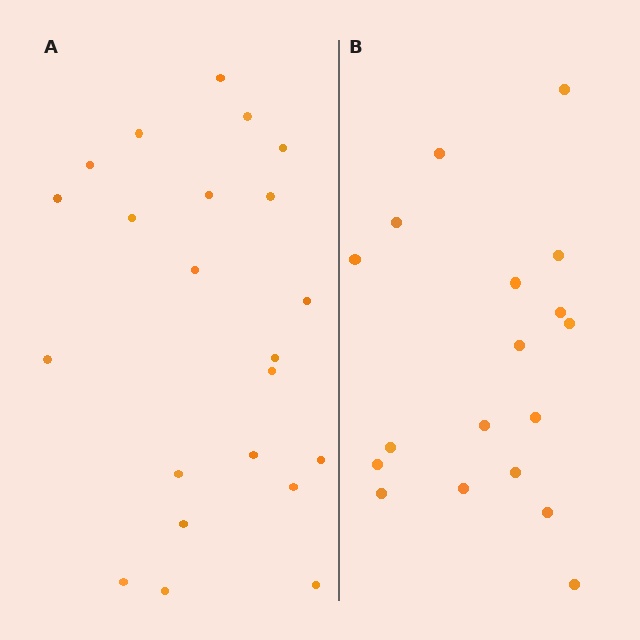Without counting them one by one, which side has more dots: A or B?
Region A (the left region) has more dots.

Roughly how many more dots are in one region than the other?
Region A has about 4 more dots than region B.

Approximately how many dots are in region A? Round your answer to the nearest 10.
About 20 dots. (The exact count is 22, which rounds to 20.)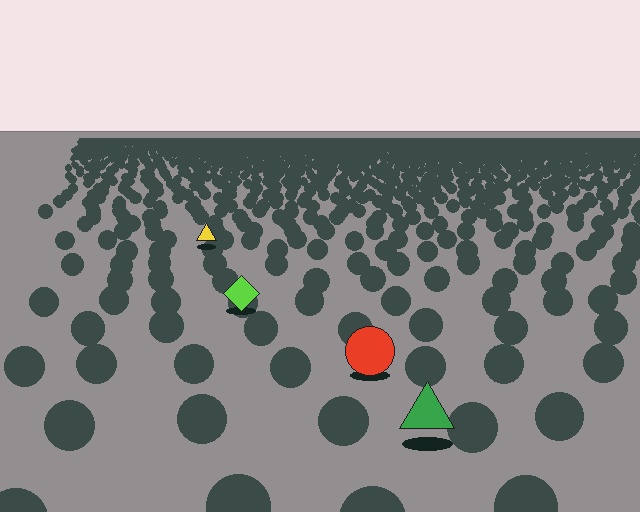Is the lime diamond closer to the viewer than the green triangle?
No. The green triangle is closer — you can tell from the texture gradient: the ground texture is coarser near it.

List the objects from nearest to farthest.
From nearest to farthest: the green triangle, the red circle, the lime diamond, the yellow triangle.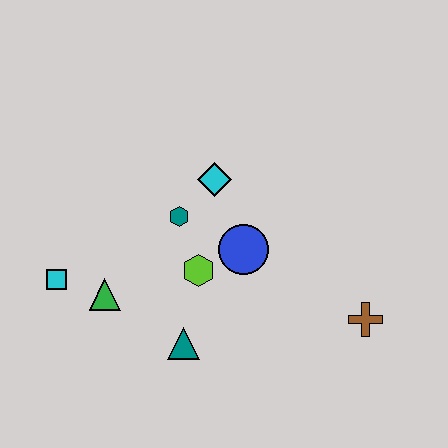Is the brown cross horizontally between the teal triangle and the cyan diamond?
No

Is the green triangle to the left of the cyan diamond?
Yes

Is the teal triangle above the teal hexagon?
No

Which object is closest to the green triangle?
The cyan square is closest to the green triangle.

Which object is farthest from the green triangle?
The brown cross is farthest from the green triangle.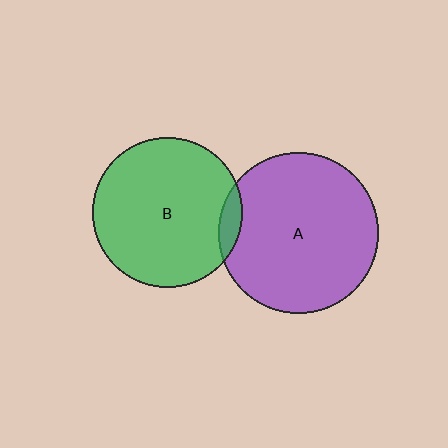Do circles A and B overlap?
Yes.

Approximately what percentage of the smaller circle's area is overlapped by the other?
Approximately 5%.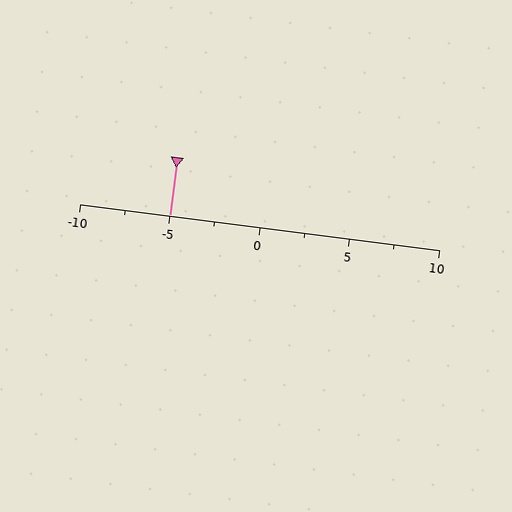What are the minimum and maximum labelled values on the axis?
The axis runs from -10 to 10.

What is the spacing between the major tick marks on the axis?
The major ticks are spaced 5 apart.